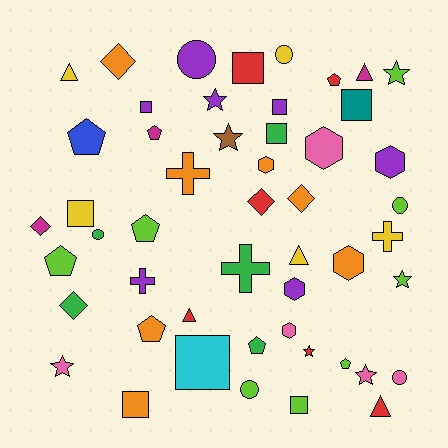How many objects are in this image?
There are 50 objects.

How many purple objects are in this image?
There are 7 purple objects.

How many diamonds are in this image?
There are 5 diamonds.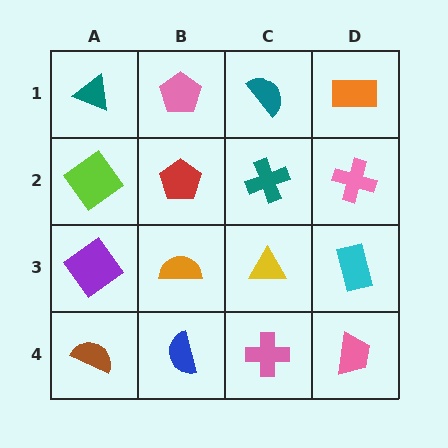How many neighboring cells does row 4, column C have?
3.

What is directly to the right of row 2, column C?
A pink cross.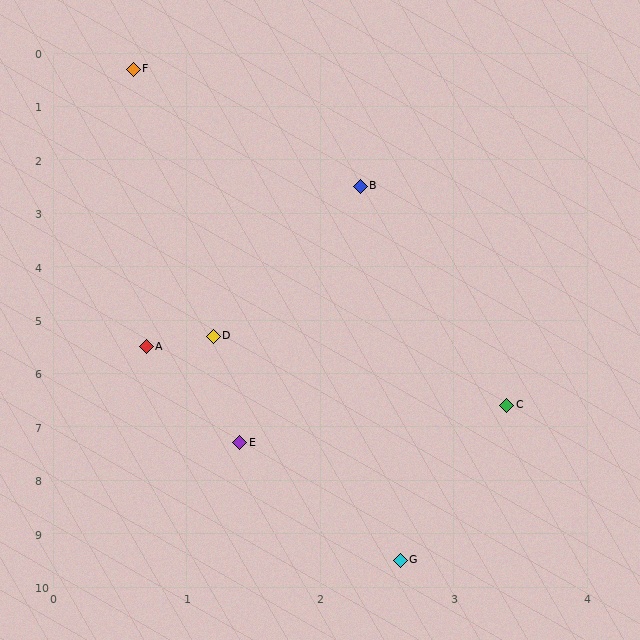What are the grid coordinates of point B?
Point B is at approximately (2.3, 2.5).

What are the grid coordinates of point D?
Point D is at approximately (1.2, 5.3).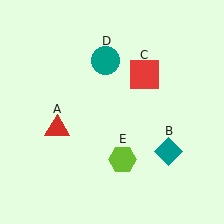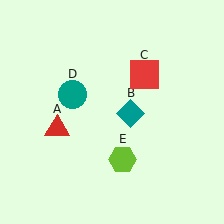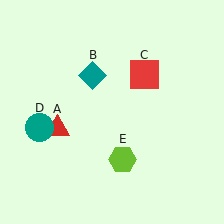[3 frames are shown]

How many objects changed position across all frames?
2 objects changed position: teal diamond (object B), teal circle (object D).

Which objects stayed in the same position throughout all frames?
Red triangle (object A) and red square (object C) and lime hexagon (object E) remained stationary.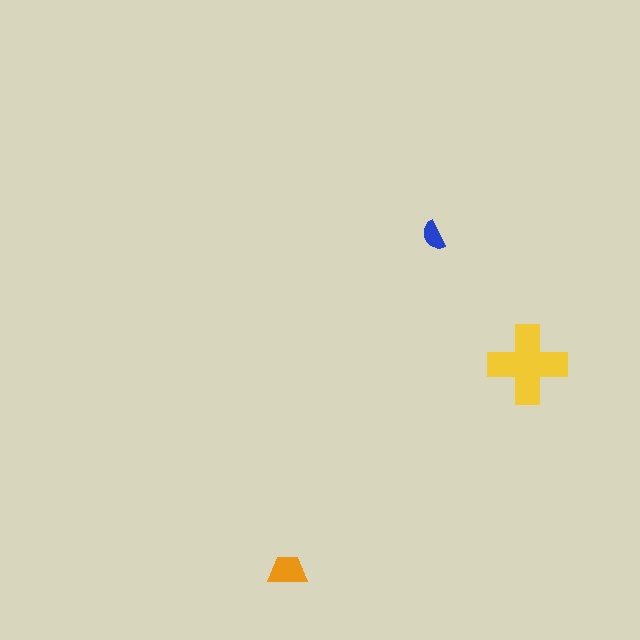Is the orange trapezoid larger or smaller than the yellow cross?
Smaller.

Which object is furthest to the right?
The yellow cross is rightmost.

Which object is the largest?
The yellow cross.